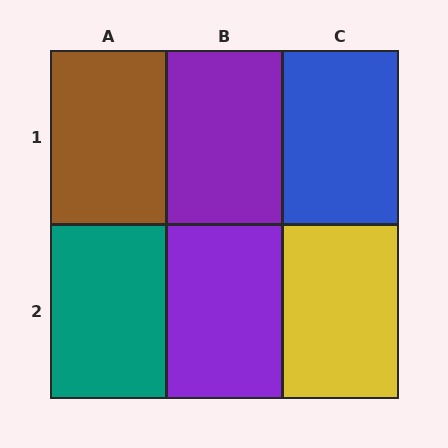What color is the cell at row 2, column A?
Teal.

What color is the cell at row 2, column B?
Purple.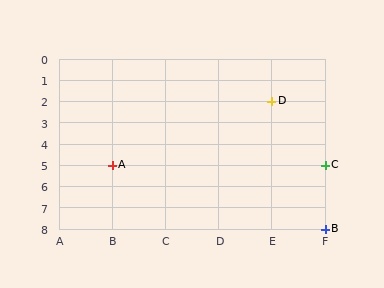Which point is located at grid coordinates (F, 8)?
Point B is at (F, 8).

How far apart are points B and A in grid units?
Points B and A are 4 columns and 3 rows apart (about 5.0 grid units diagonally).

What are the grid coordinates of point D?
Point D is at grid coordinates (E, 2).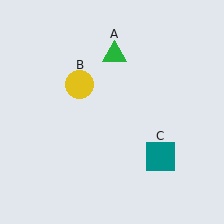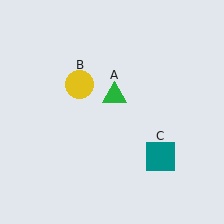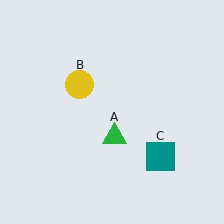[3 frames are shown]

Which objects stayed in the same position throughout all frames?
Yellow circle (object B) and teal square (object C) remained stationary.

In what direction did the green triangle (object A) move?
The green triangle (object A) moved down.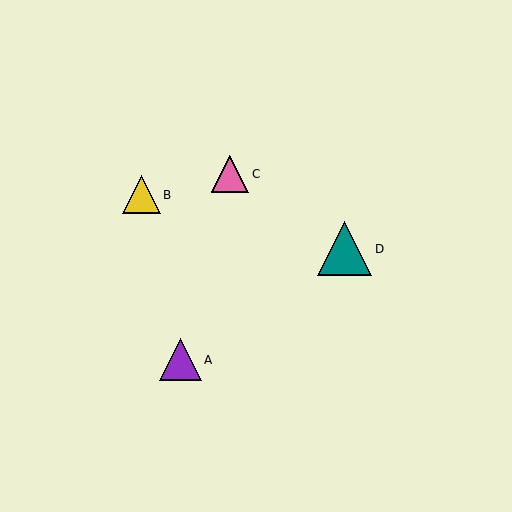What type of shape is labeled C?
Shape C is a pink triangle.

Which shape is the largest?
The teal triangle (labeled D) is the largest.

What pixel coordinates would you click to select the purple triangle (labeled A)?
Click at (180, 360) to select the purple triangle A.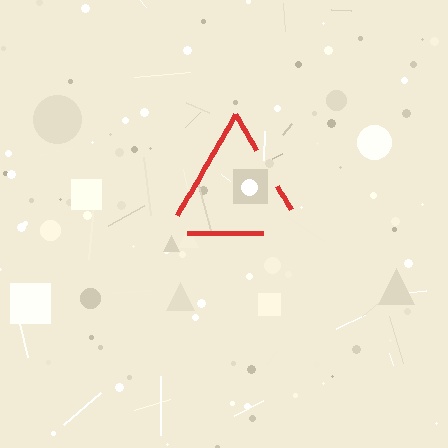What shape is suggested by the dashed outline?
The dashed outline suggests a triangle.